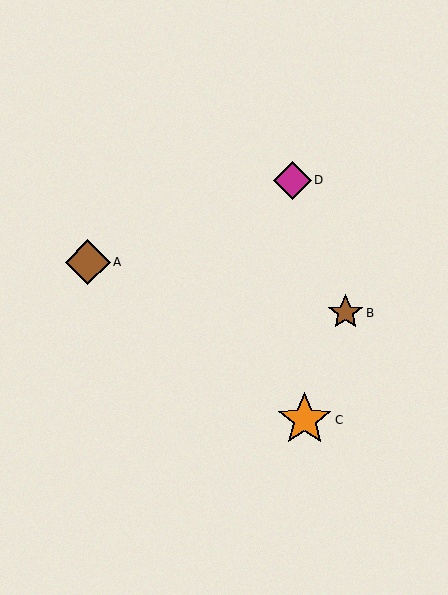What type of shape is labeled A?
Shape A is a brown diamond.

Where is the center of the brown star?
The center of the brown star is at (346, 313).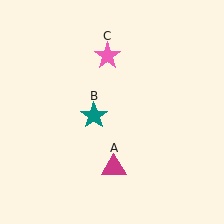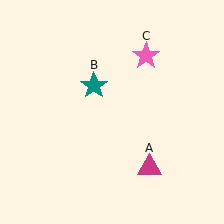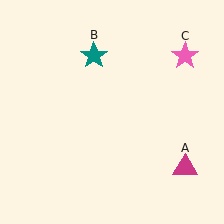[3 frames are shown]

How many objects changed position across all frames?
3 objects changed position: magenta triangle (object A), teal star (object B), pink star (object C).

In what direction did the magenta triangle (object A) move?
The magenta triangle (object A) moved right.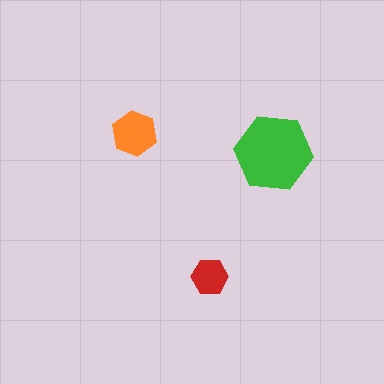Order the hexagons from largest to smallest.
the green one, the orange one, the red one.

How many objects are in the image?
There are 3 objects in the image.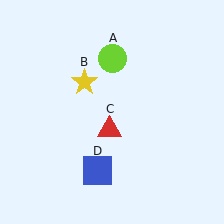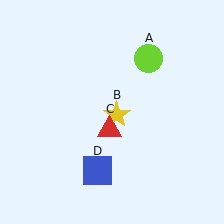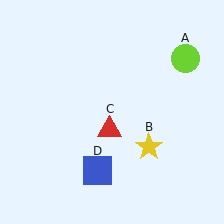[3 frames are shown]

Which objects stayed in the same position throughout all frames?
Red triangle (object C) and blue square (object D) remained stationary.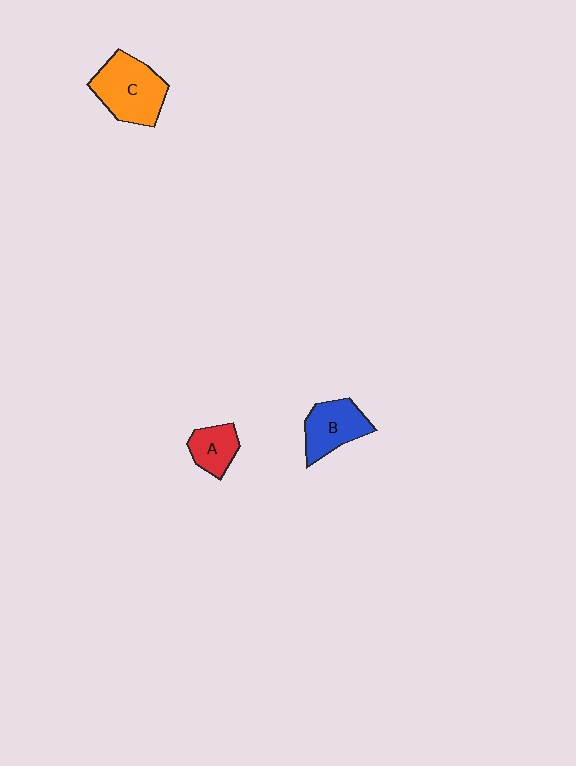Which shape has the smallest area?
Shape A (red).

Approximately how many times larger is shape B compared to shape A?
Approximately 1.4 times.